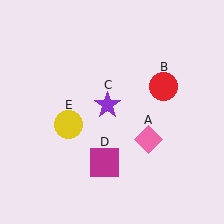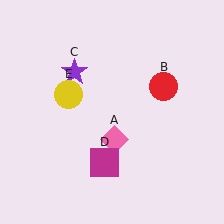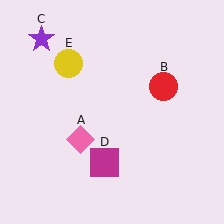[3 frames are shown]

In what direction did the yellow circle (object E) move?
The yellow circle (object E) moved up.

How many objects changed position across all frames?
3 objects changed position: pink diamond (object A), purple star (object C), yellow circle (object E).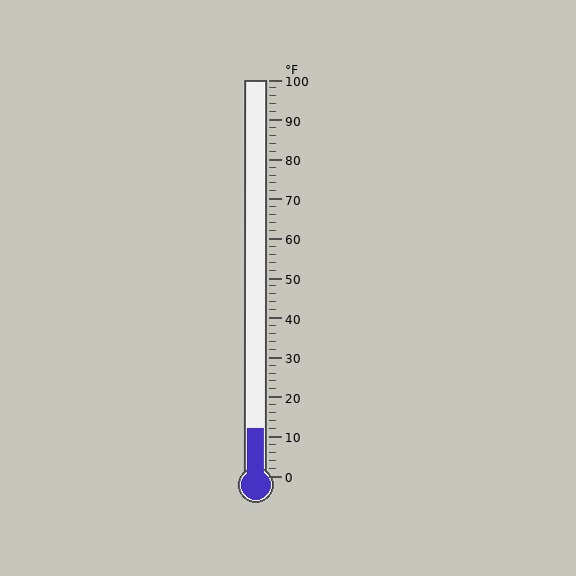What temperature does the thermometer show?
The thermometer shows approximately 12°F.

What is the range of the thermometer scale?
The thermometer scale ranges from 0°F to 100°F.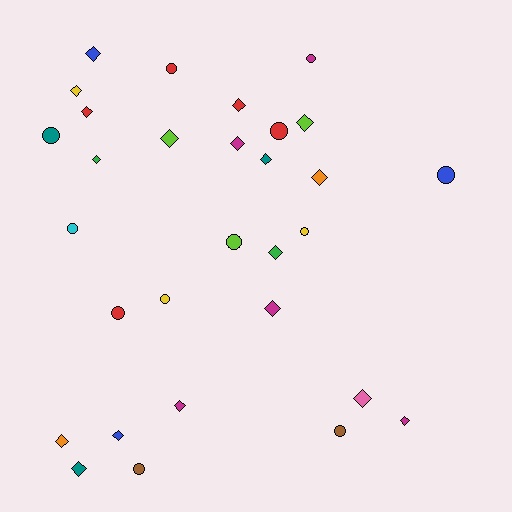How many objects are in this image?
There are 30 objects.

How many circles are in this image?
There are 12 circles.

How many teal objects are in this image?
There are 3 teal objects.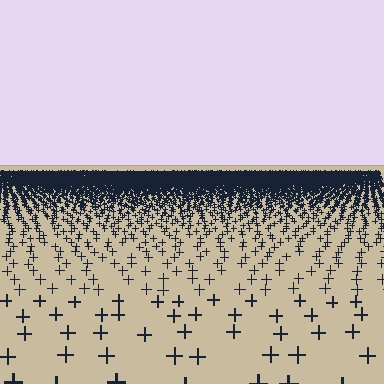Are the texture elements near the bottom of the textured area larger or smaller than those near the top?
Larger. Near the bottom, elements are closer to the viewer and appear at a bigger on-screen size.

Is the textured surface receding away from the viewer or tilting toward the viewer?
The surface is receding away from the viewer. Texture elements get smaller and denser toward the top.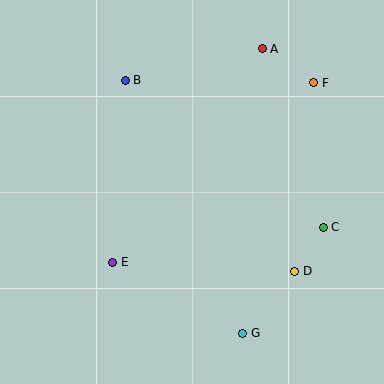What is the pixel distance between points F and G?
The distance between F and G is 261 pixels.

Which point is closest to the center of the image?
Point E at (113, 262) is closest to the center.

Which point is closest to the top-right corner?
Point F is closest to the top-right corner.